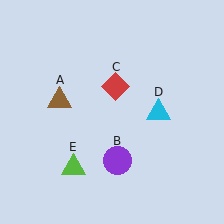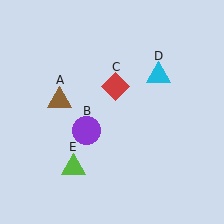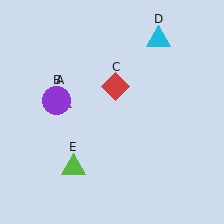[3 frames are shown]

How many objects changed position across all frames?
2 objects changed position: purple circle (object B), cyan triangle (object D).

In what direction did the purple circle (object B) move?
The purple circle (object B) moved up and to the left.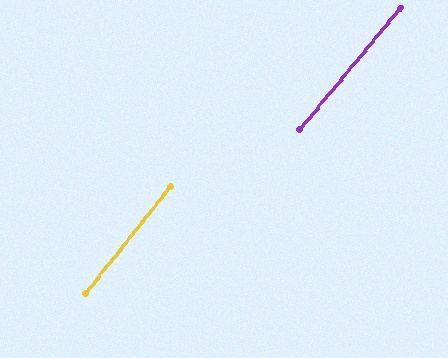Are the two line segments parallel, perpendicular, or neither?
Parallel — their directions differ by only 1.1°.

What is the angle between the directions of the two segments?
Approximately 1 degree.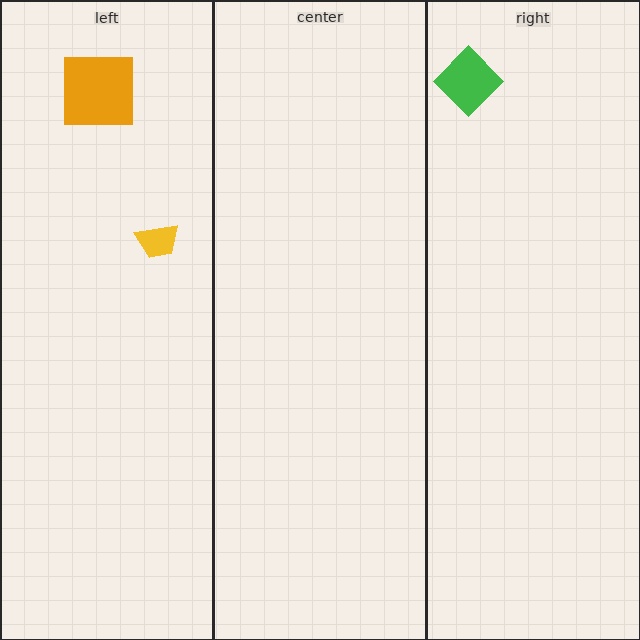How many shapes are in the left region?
2.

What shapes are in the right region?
The green diamond.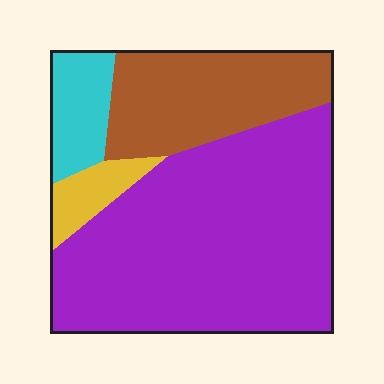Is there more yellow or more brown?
Brown.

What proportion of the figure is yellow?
Yellow takes up less than a sixth of the figure.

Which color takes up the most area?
Purple, at roughly 60%.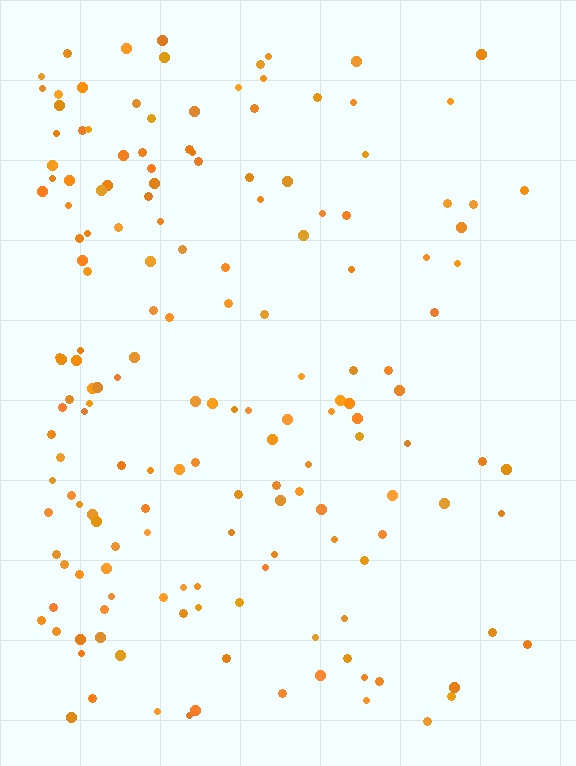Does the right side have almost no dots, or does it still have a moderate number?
Still a moderate number, just noticeably fewer than the left.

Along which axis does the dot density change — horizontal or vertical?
Horizontal.